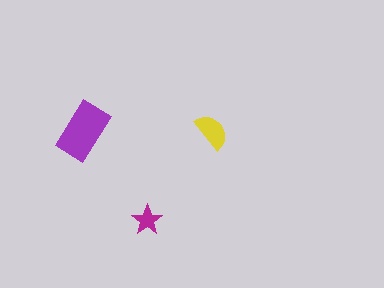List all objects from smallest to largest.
The magenta star, the yellow semicircle, the purple rectangle.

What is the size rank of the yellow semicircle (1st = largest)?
2nd.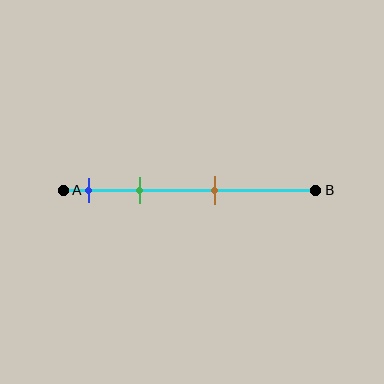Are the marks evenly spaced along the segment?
No, the marks are not evenly spaced.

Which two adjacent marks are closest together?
The blue and green marks are the closest adjacent pair.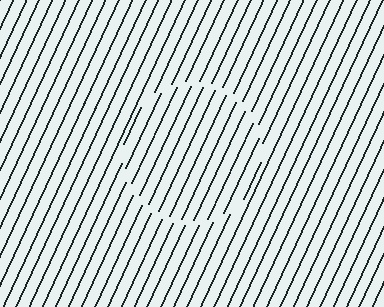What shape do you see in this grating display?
An illusory circle. The interior of the shape contains the same grating, shifted by half a period — the contour is defined by the phase discontinuity where line-ends from the inner and outer gratings abut.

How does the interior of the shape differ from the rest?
The interior of the shape contains the same grating, shifted by half a period — the contour is defined by the phase discontinuity where line-ends from the inner and outer gratings abut.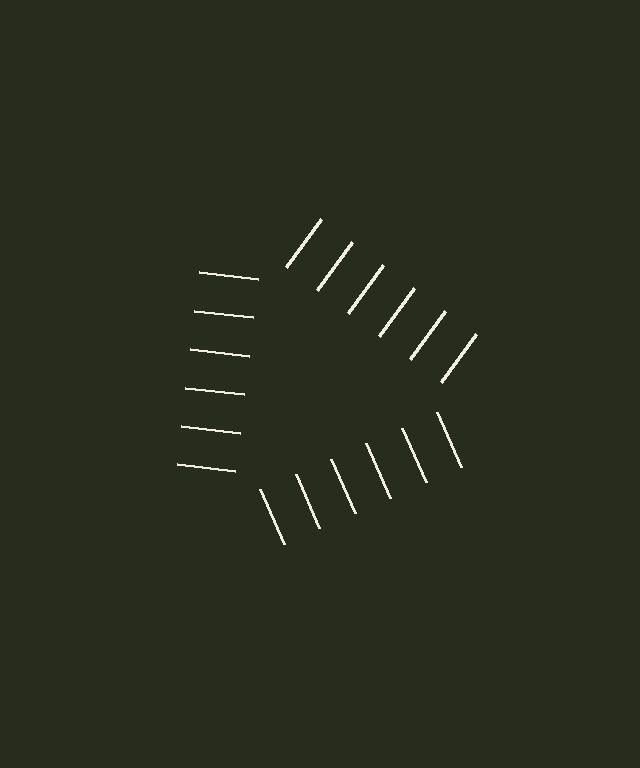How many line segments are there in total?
18 — 6 along each of the 3 edges.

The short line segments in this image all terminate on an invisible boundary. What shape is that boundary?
An illusory triangle — the line segments terminate on its edges but no continuous stroke is drawn.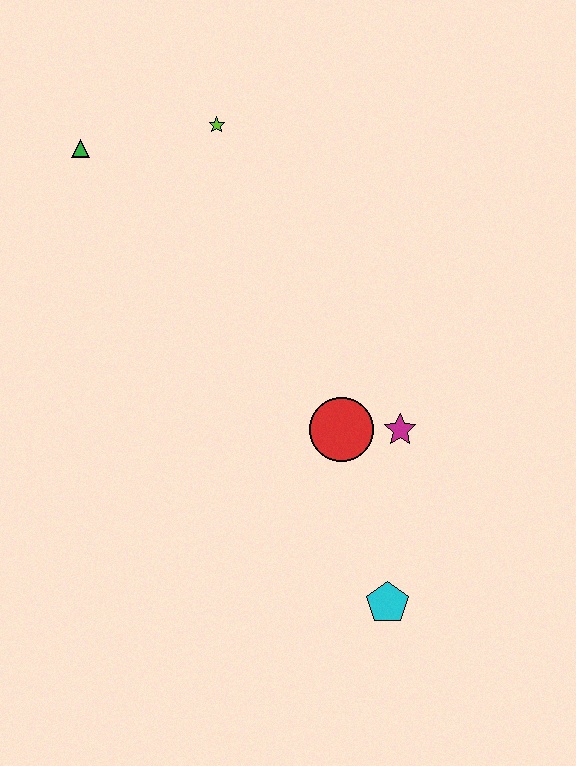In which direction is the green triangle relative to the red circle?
The green triangle is above the red circle.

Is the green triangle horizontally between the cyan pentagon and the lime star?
No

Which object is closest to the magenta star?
The red circle is closest to the magenta star.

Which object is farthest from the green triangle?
The cyan pentagon is farthest from the green triangle.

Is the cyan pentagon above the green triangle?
No